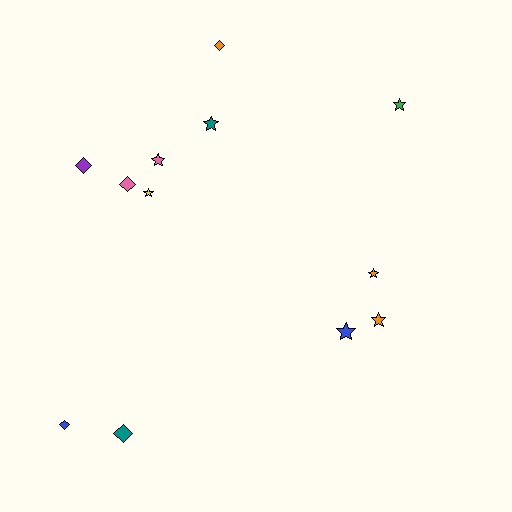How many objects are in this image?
There are 12 objects.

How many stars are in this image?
There are 7 stars.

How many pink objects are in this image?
There are 2 pink objects.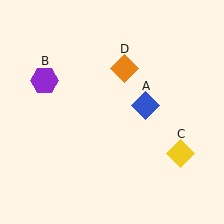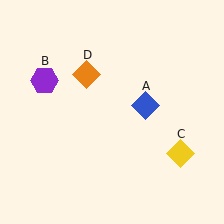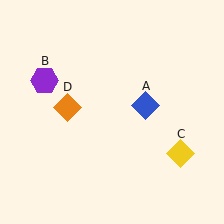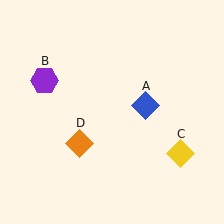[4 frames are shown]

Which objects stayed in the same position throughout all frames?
Blue diamond (object A) and purple hexagon (object B) and yellow diamond (object C) remained stationary.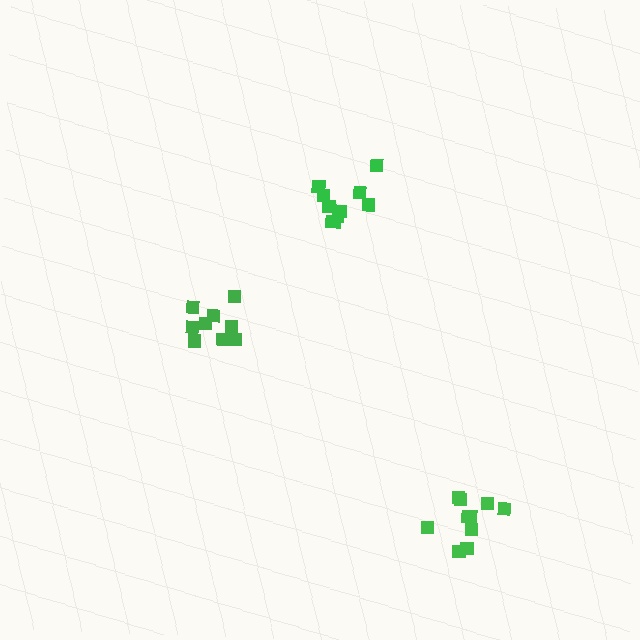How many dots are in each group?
Group 1: 10 dots, Group 2: 9 dots, Group 3: 10 dots (29 total).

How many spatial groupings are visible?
There are 3 spatial groupings.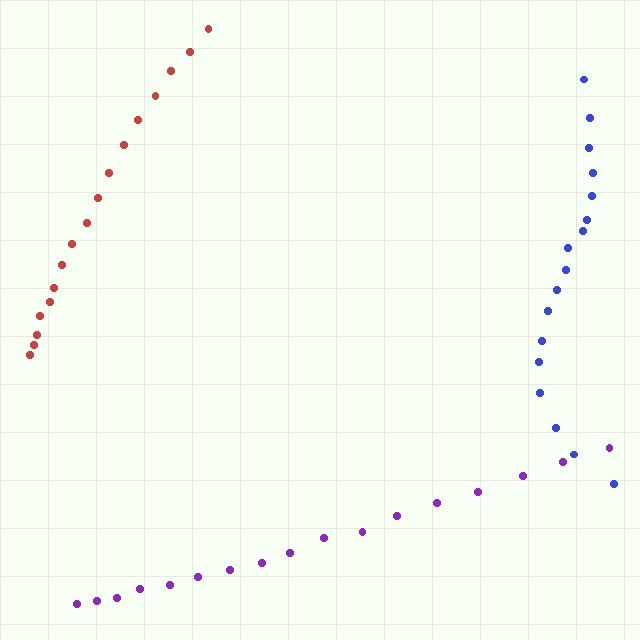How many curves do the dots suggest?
There are 3 distinct paths.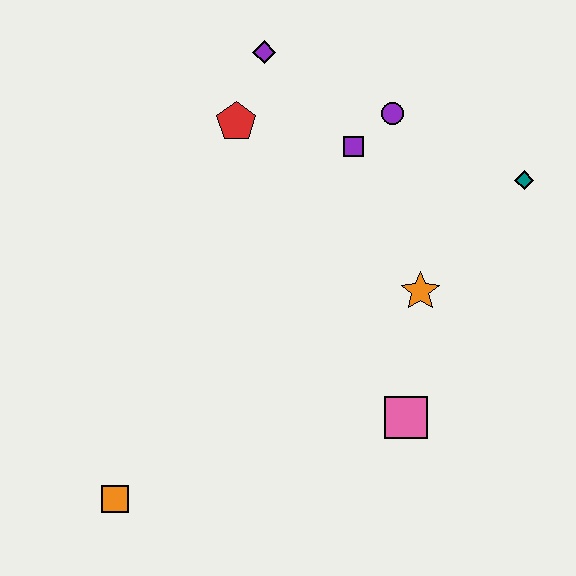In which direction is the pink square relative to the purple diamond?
The pink square is below the purple diamond.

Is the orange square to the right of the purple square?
No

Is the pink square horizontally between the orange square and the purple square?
No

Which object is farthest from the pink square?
The purple diamond is farthest from the pink square.